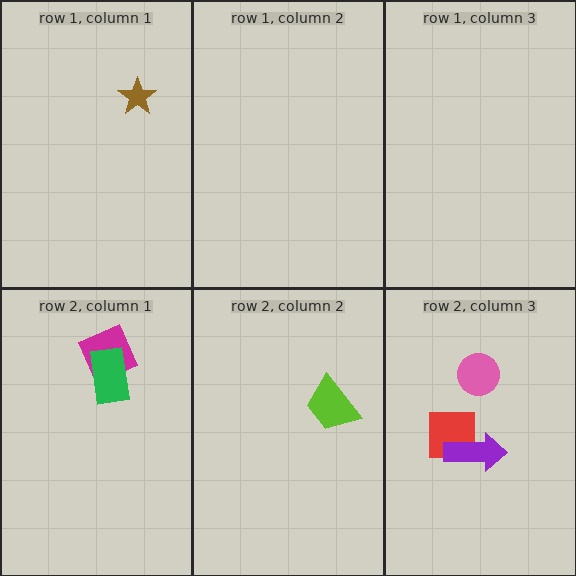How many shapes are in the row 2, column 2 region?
1.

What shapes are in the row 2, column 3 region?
The red square, the purple arrow, the pink circle.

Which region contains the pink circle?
The row 2, column 3 region.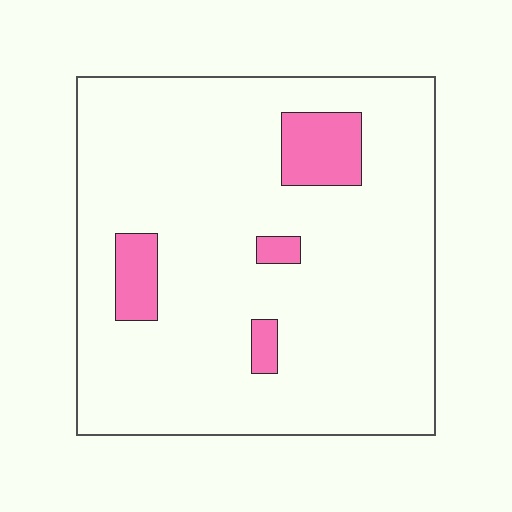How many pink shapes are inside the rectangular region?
4.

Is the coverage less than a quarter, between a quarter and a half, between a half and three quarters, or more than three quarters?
Less than a quarter.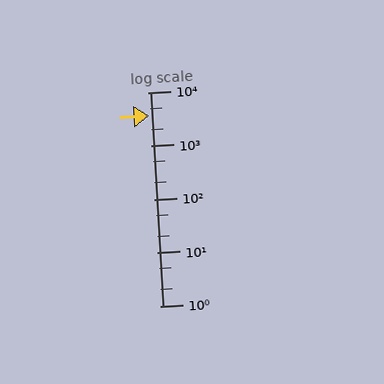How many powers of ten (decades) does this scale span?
The scale spans 4 decades, from 1 to 10000.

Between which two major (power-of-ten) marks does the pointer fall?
The pointer is between 1000 and 10000.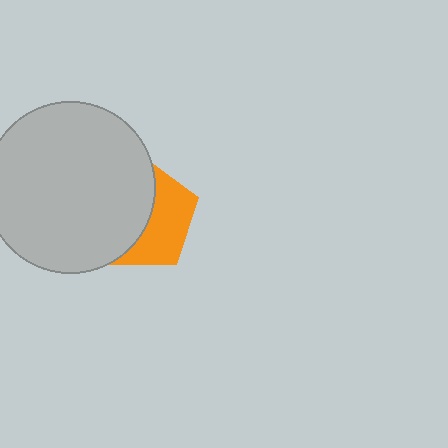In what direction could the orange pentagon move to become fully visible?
The orange pentagon could move right. That would shift it out from behind the light gray circle entirely.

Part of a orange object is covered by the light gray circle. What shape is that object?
It is a pentagon.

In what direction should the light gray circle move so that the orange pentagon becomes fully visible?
The light gray circle should move left. That is the shortest direction to clear the overlap and leave the orange pentagon fully visible.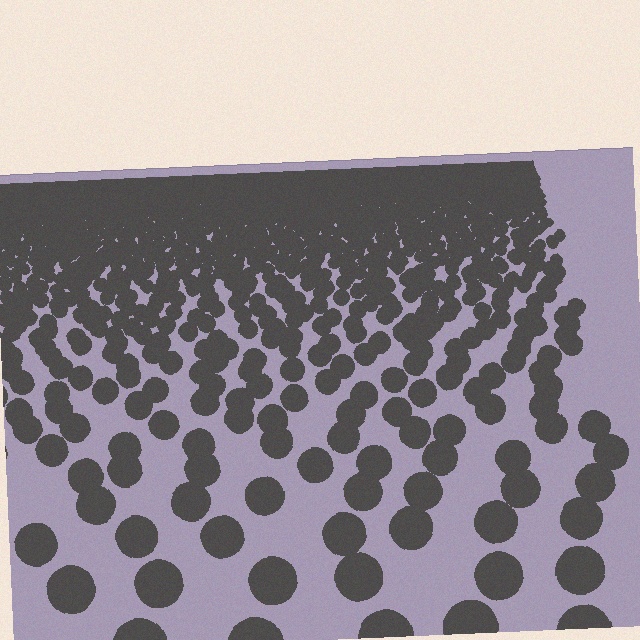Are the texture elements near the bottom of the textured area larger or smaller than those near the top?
Larger. Near the bottom, elements are closer to the viewer and appear at a bigger on-screen size.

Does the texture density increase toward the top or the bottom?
Density increases toward the top.